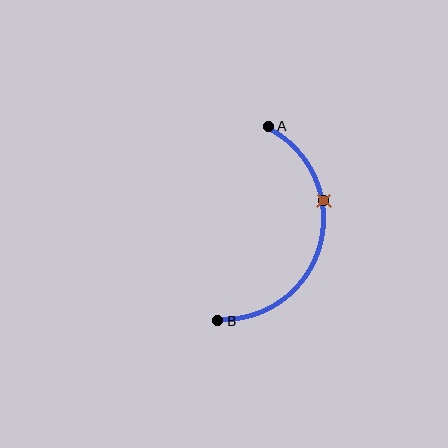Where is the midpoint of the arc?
The arc midpoint is the point on the curve farthest from the straight line joining A and B. It sits to the right of that line.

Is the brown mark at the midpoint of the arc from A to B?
No. The brown mark lies on the arc but is closer to endpoint A. The arc midpoint would be at the point on the curve equidistant along the arc from both A and B.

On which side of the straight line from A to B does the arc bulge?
The arc bulges to the right of the straight line connecting A and B.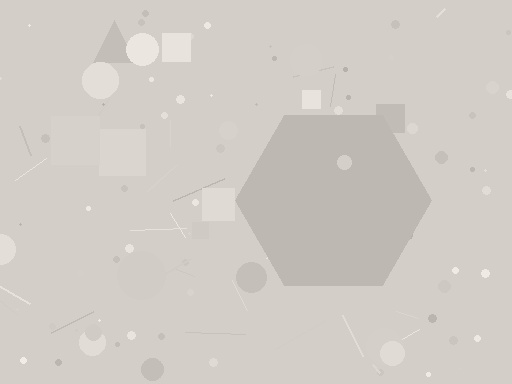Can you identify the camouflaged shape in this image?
The camouflaged shape is a hexagon.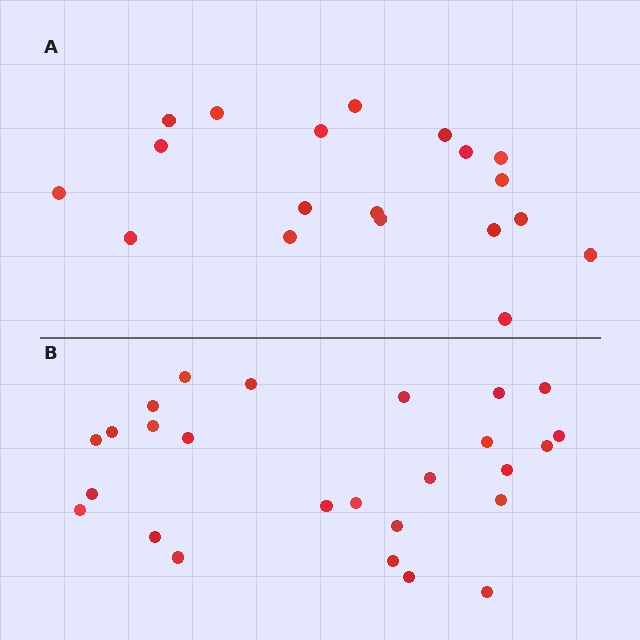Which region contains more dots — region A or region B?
Region B (the bottom region) has more dots.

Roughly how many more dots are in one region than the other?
Region B has roughly 8 or so more dots than region A.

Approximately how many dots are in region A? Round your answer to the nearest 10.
About 20 dots. (The exact count is 19, which rounds to 20.)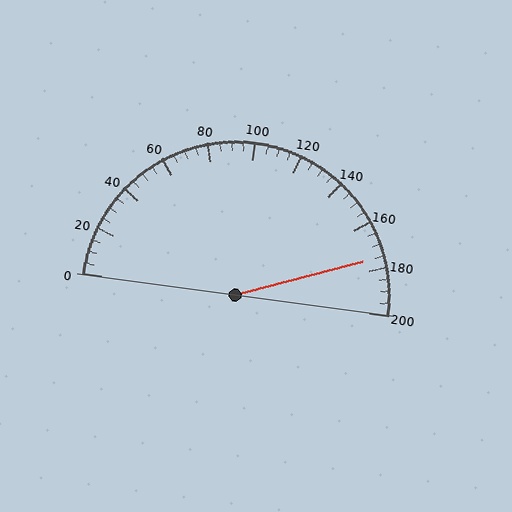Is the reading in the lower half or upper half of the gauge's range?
The reading is in the upper half of the range (0 to 200).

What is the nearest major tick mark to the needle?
The nearest major tick mark is 180.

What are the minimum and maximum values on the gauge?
The gauge ranges from 0 to 200.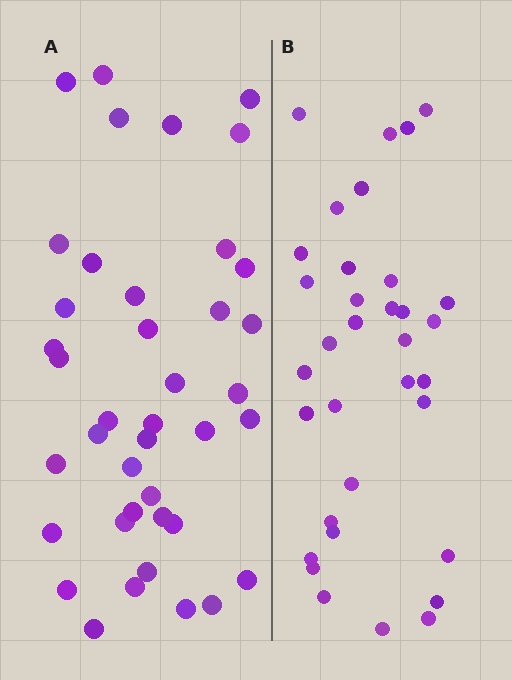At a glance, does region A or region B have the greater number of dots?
Region A (the left region) has more dots.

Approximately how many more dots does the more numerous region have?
Region A has about 6 more dots than region B.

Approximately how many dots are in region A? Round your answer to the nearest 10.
About 40 dots.